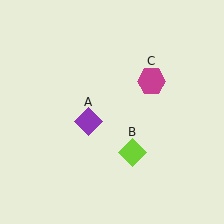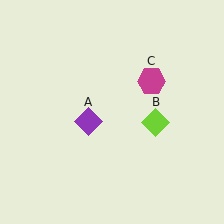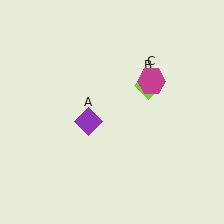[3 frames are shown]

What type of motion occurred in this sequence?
The lime diamond (object B) rotated counterclockwise around the center of the scene.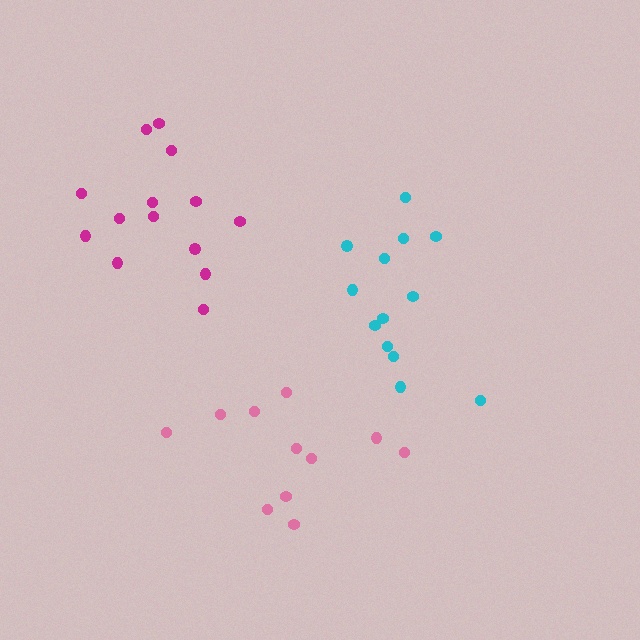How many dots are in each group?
Group 1: 14 dots, Group 2: 13 dots, Group 3: 11 dots (38 total).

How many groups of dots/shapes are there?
There are 3 groups.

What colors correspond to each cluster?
The clusters are colored: magenta, cyan, pink.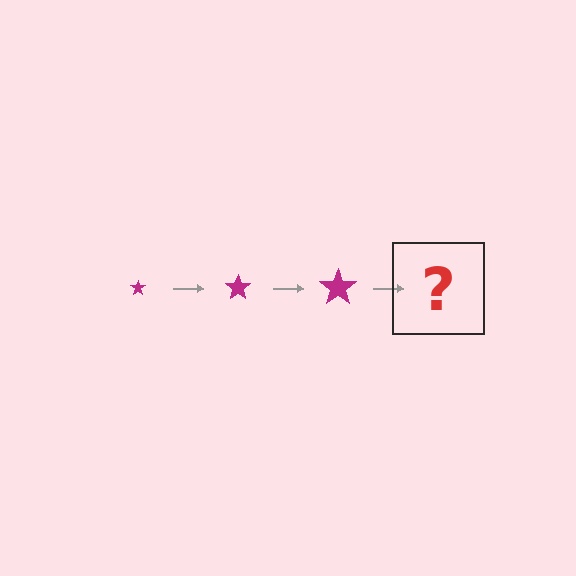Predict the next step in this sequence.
The next step is a magenta star, larger than the previous one.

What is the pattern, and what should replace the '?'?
The pattern is that the star gets progressively larger each step. The '?' should be a magenta star, larger than the previous one.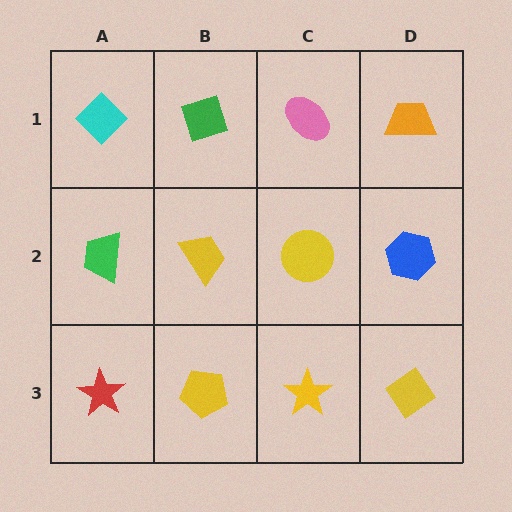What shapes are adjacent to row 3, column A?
A green trapezoid (row 2, column A), a yellow pentagon (row 3, column B).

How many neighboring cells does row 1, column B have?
3.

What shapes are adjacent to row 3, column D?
A blue hexagon (row 2, column D), a yellow star (row 3, column C).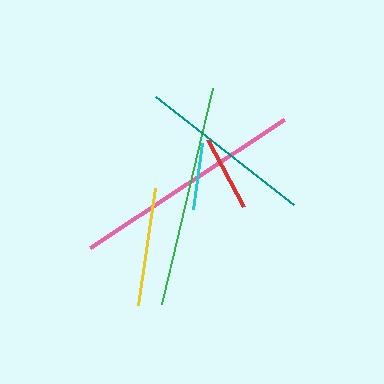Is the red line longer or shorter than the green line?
The green line is longer than the red line.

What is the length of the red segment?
The red segment is approximately 76 pixels long.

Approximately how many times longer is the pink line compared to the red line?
The pink line is approximately 3.0 times the length of the red line.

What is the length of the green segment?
The green segment is approximately 222 pixels long.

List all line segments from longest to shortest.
From longest to shortest: pink, green, teal, yellow, red, cyan.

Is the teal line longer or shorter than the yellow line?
The teal line is longer than the yellow line.